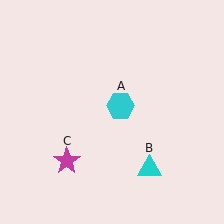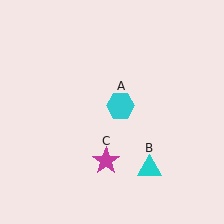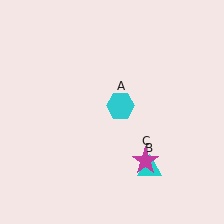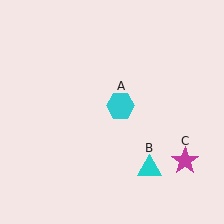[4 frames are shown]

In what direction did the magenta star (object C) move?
The magenta star (object C) moved right.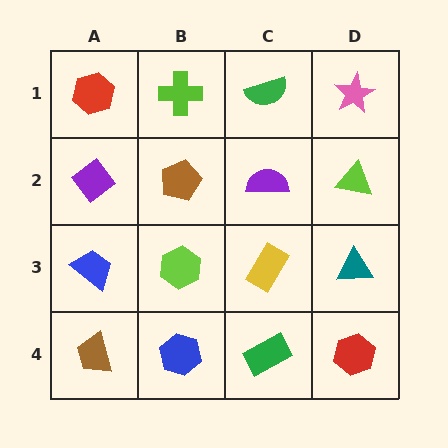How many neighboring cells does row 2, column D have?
3.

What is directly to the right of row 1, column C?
A pink star.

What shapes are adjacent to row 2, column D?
A pink star (row 1, column D), a teal triangle (row 3, column D), a purple semicircle (row 2, column C).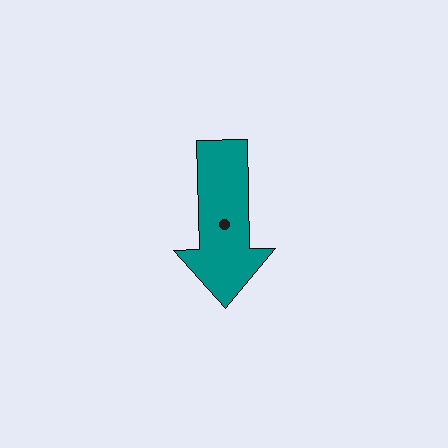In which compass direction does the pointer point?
South.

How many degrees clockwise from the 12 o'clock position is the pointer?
Approximately 179 degrees.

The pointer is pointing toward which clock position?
Roughly 6 o'clock.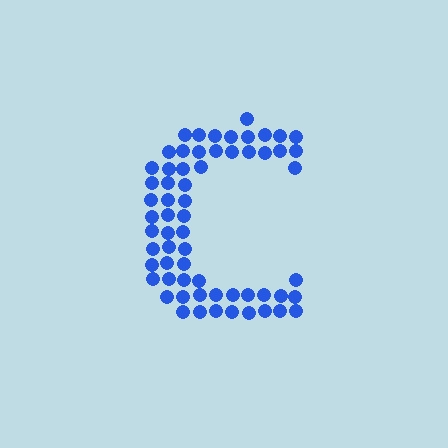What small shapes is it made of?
It is made of small circles.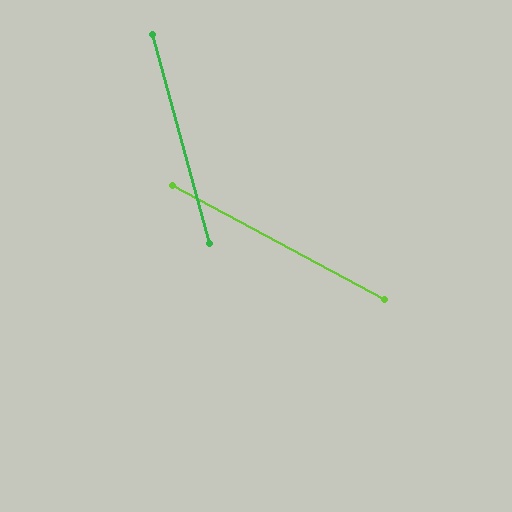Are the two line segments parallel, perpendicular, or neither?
Neither parallel nor perpendicular — they differ by about 46°.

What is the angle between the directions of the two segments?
Approximately 46 degrees.